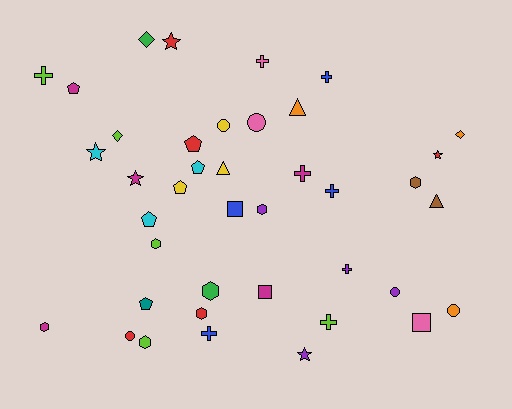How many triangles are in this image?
There are 3 triangles.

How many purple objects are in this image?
There are 4 purple objects.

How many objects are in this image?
There are 40 objects.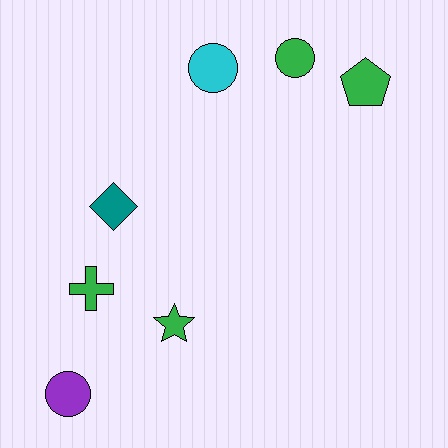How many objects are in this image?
There are 7 objects.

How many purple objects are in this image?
There is 1 purple object.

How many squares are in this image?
There are no squares.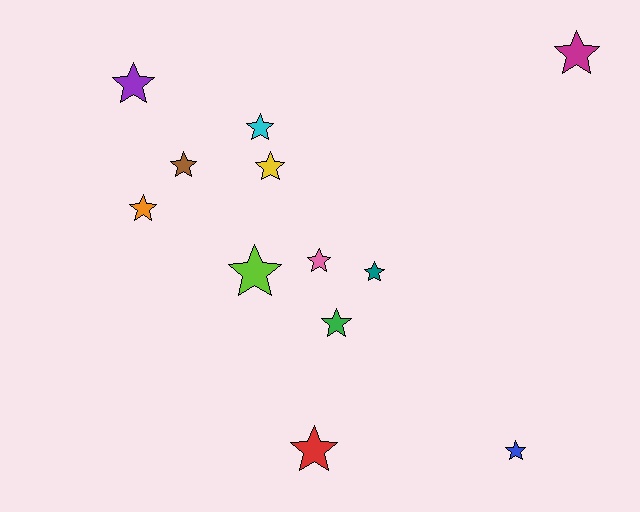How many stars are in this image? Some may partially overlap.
There are 12 stars.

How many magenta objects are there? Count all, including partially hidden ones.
There is 1 magenta object.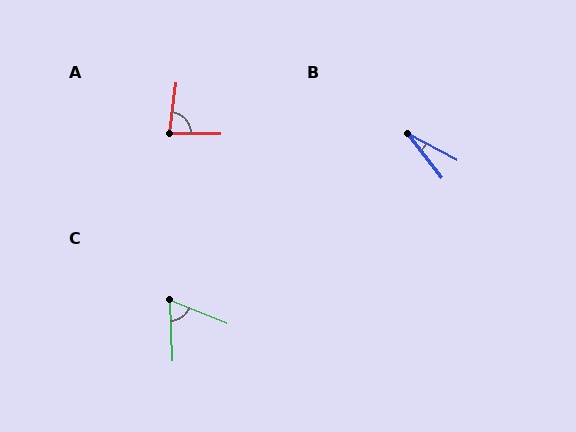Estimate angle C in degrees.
Approximately 66 degrees.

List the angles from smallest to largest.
B (23°), C (66°), A (83°).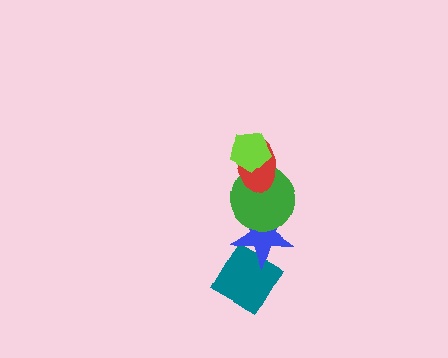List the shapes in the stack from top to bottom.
From top to bottom: the lime pentagon, the red ellipse, the green circle, the blue star, the teal diamond.